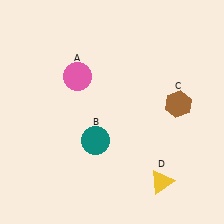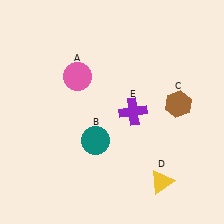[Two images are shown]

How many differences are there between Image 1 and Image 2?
There is 1 difference between the two images.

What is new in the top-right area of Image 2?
A purple cross (E) was added in the top-right area of Image 2.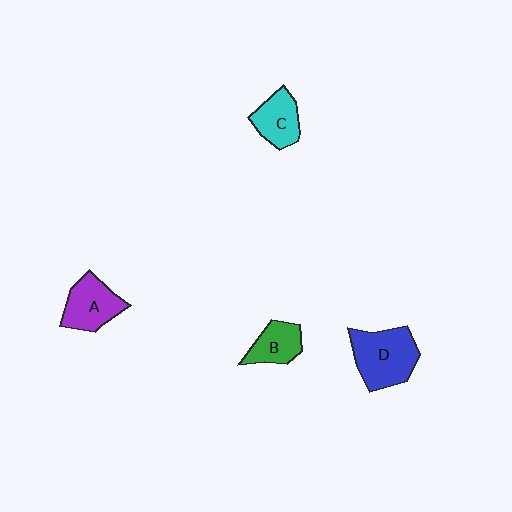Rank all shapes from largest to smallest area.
From largest to smallest: D (blue), A (purple), C (cyan), B (green).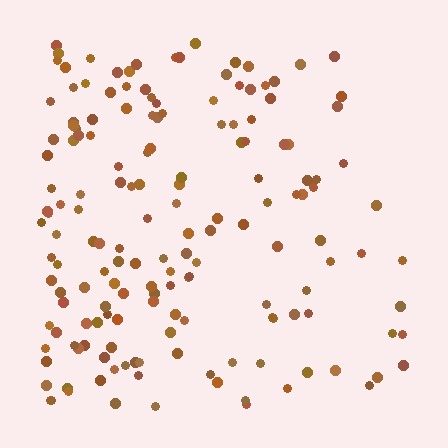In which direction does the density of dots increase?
From right to left, with the left side densest.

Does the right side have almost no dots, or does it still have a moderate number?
Still a moderate number, just noticeably fewer than the left.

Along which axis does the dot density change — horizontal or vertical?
Horizontal.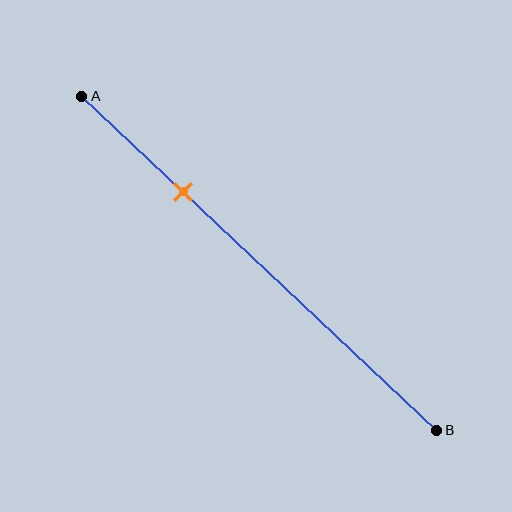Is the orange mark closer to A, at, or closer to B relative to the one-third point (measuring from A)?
The orange mark is closer to point A than the one-third point of segment AB.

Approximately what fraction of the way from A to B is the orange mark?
The orange mark is approximately 30% of the way from A to B.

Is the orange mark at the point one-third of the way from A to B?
No, the mark is at about 30% from A, not at the 33% one-third point.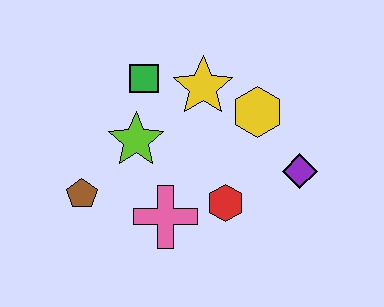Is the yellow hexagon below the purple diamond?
No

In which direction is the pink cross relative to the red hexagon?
The pink cross is to the left of the red hexagon.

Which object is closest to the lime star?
The green square is closest to the lime star.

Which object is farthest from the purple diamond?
The brown pentagon is farthest from the purple diamond.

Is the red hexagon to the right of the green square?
Yes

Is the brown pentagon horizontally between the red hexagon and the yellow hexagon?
No